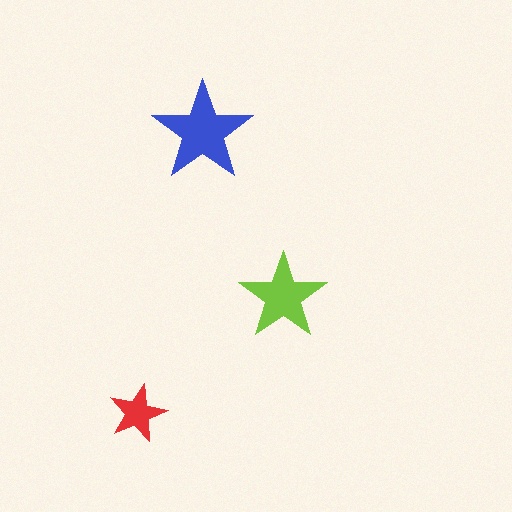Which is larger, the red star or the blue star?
The blue one.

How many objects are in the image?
There are 3 objects in the image.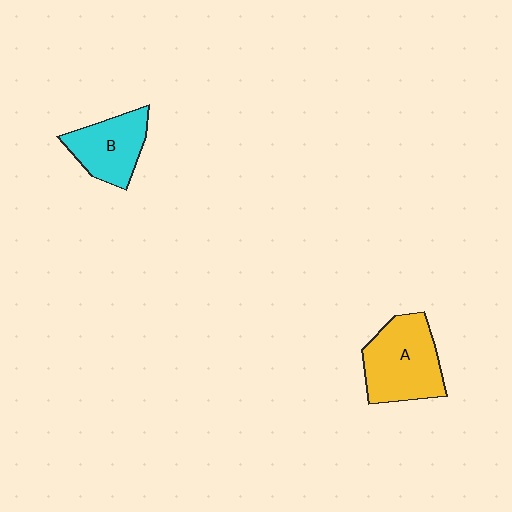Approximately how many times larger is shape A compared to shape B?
Approximately 1.4 times.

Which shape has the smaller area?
Shape B (cyan).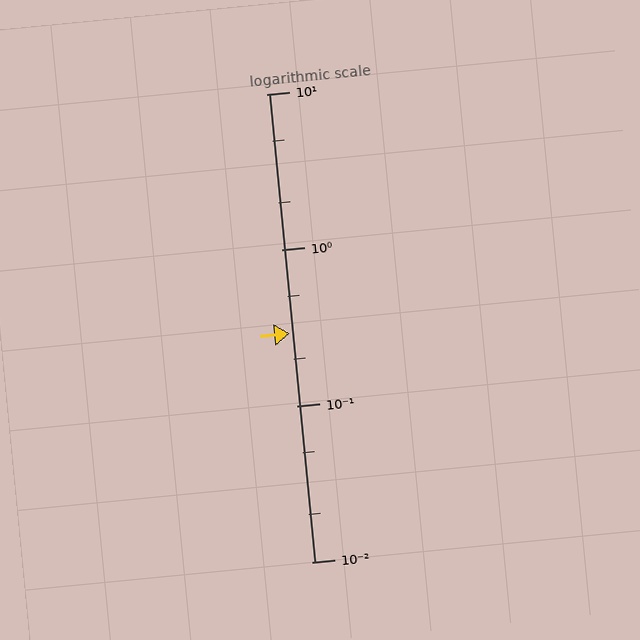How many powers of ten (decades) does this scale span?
The scale spans 3 decades, from 0.01 to 10.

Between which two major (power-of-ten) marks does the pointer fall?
The pointer is between 0.1 and 1.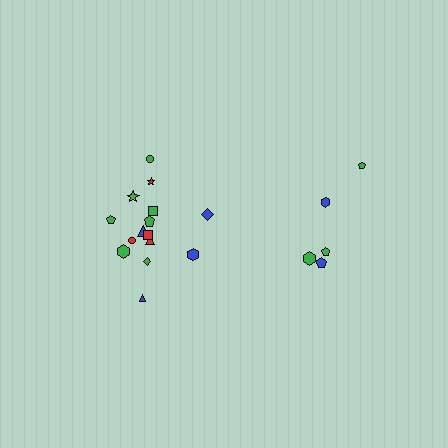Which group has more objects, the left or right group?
The left group.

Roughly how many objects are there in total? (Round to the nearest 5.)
Roughly 20 objects in total.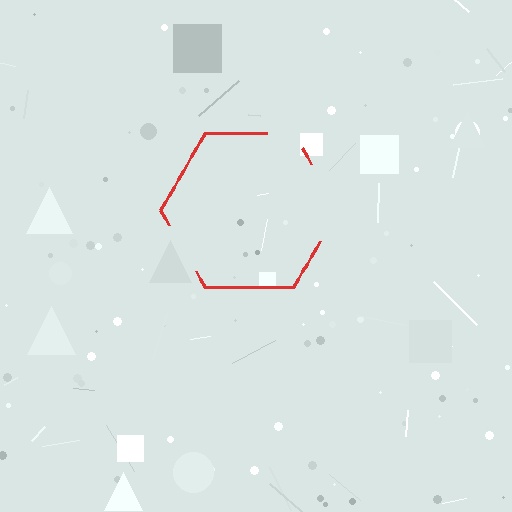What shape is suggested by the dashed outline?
The dashed outline suggests a hexagon.